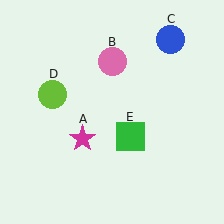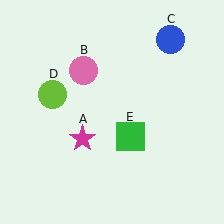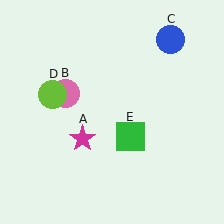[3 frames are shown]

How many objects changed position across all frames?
1 object changed position: pink circle (object B).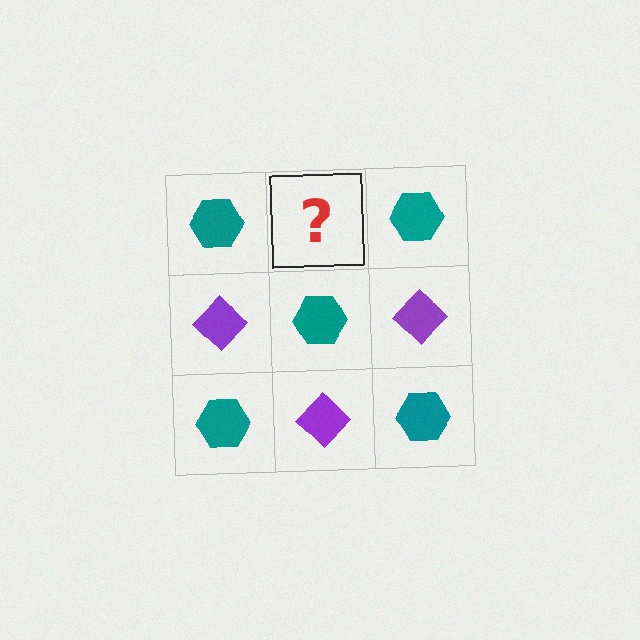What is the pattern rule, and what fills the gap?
The rule is that it alternates teal hexagon and purple diamond in a checkerboard pattern. The gap should be filled with a purple diamond.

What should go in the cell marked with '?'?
The missing cell should contain a purple diamond.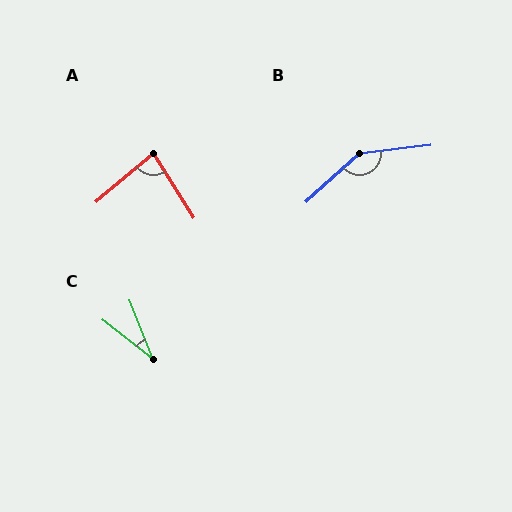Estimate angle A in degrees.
Approximately 82 degrees.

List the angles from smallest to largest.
C (31°), A (82°), B (145°).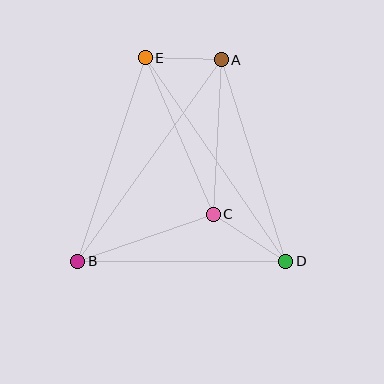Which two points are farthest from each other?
Points D and E are farthest from each other.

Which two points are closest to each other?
Points A and E are closest to each other.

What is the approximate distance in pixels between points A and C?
The distance between A and C is approximately 155 pixels.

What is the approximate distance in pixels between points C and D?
The distance between C and D is approximately 87 pixels.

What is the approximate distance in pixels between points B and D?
The distance between B and D is approximately 208 pixels.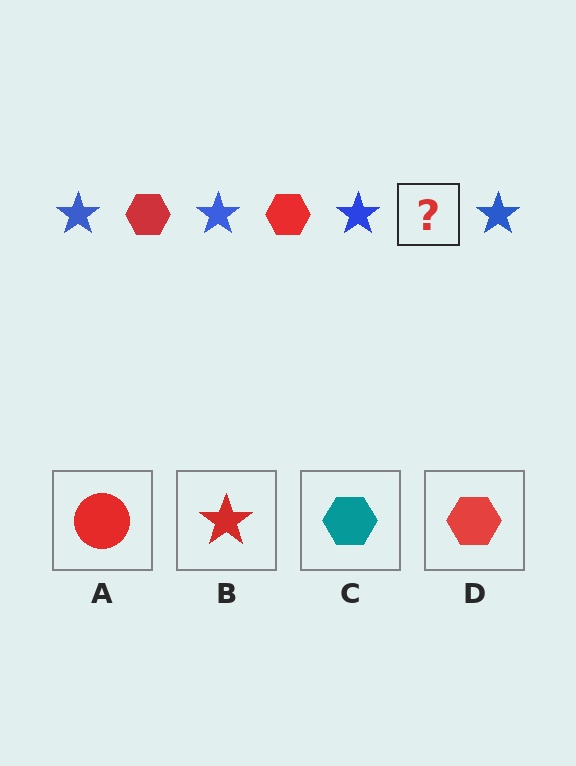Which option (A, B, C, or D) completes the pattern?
D.